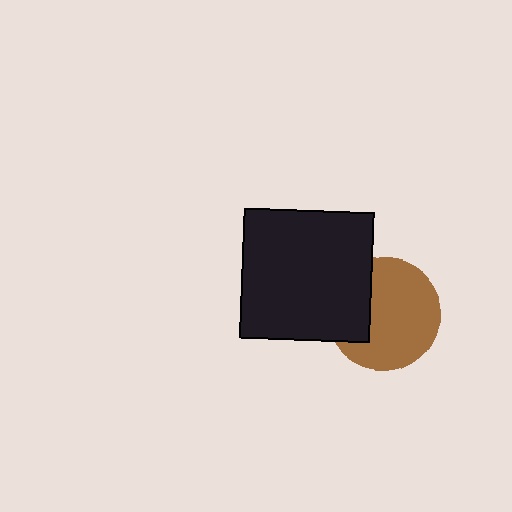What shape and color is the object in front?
The object in front is a black square.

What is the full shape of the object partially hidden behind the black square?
The partially hidden object is a brown circle.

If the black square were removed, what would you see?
You would see the complete brown circle.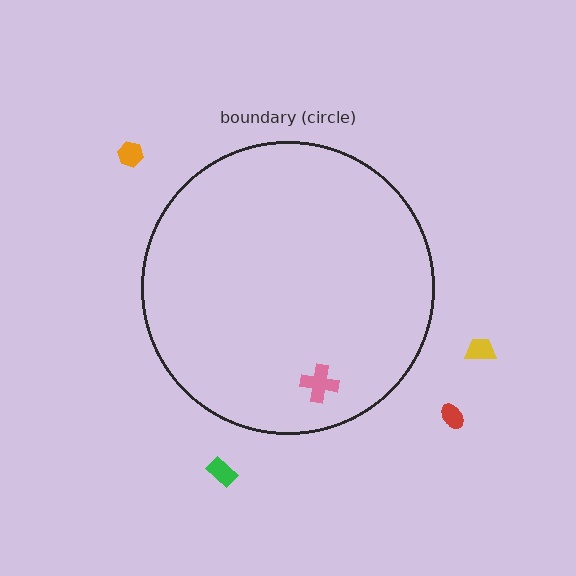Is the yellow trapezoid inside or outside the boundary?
Outside.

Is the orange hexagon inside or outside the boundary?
Outside.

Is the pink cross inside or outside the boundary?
Inside.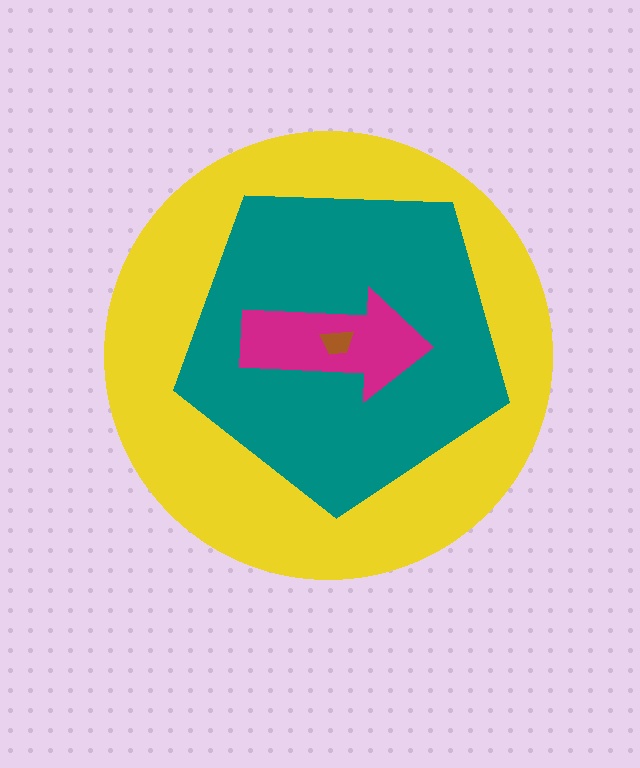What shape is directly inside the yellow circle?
The teal pentagon.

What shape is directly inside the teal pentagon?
The magenta arrow.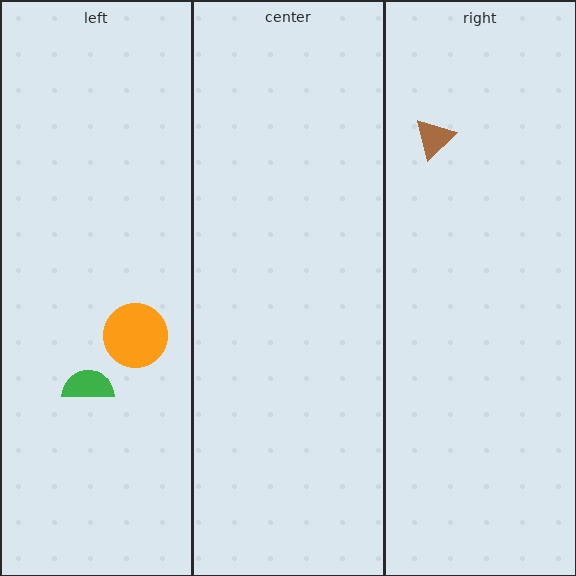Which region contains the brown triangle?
The right region.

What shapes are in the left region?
The orange circle, the green semicircle.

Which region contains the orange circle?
The left region.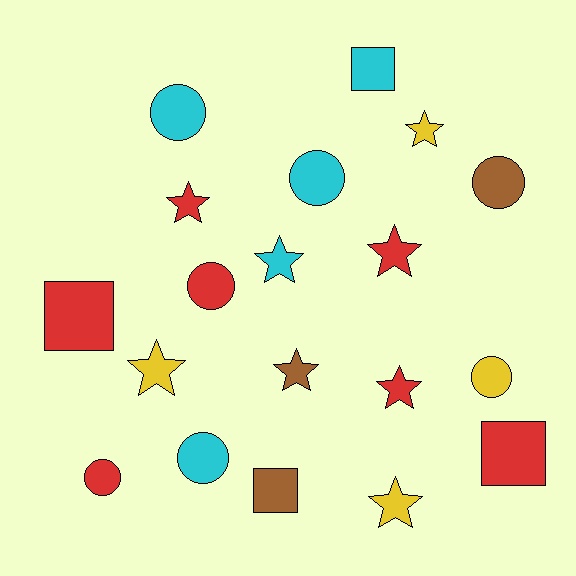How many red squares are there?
There are 2 red squares.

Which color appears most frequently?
Red, with 7 objects.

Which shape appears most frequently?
Star, with 8 objects.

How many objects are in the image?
There are 19 objects.